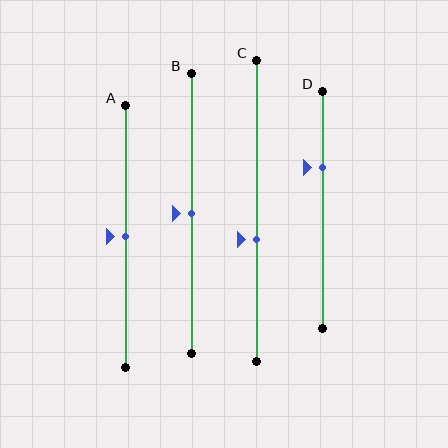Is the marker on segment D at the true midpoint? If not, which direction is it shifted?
No, the marker on segment D is shifted upward by about 18% of the segment length.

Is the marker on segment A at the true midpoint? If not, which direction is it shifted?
Yes, the marker on segment A is at the true midpoint.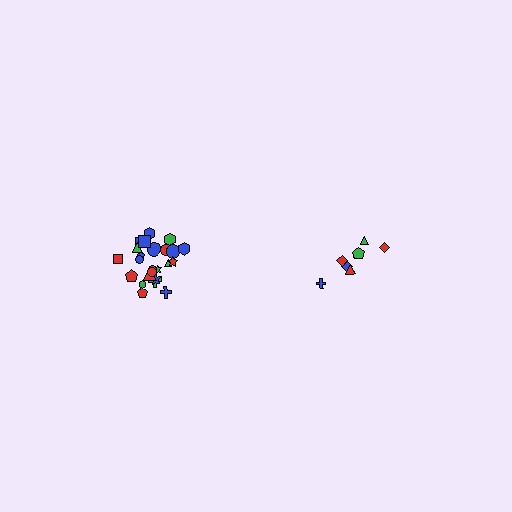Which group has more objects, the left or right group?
The left group.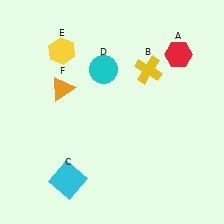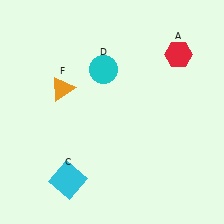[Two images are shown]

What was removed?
The yellow cross (B), the yellow hexagon (E) were removed in Image 2.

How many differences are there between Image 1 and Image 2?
There are 2 differences between the two images.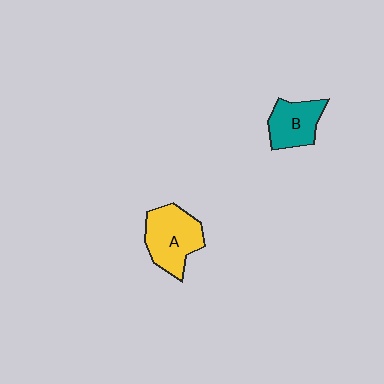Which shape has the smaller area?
Shape B (teal).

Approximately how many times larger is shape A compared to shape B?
Approximately 1.4 times.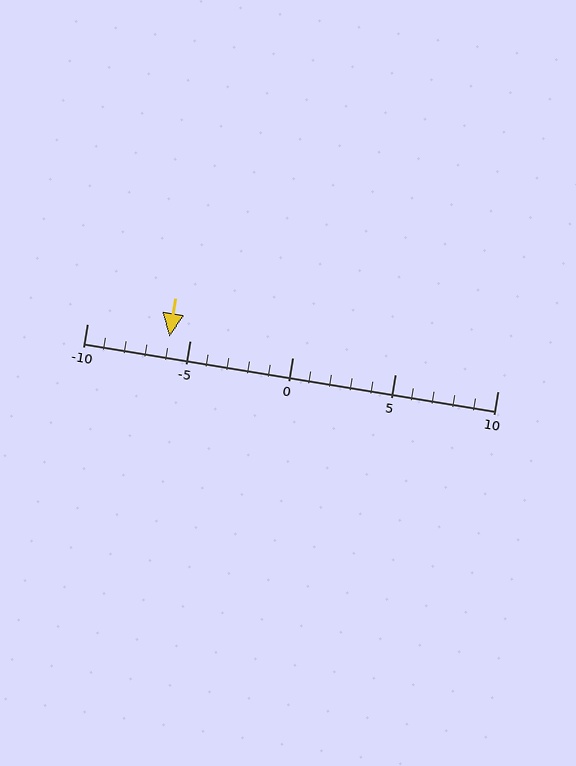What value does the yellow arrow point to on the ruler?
The yellow arrow points to approximately -6.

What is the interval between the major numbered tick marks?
The major tick marks are spaced 5 units apart.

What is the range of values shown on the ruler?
The ruler shows values from -10 to 10.